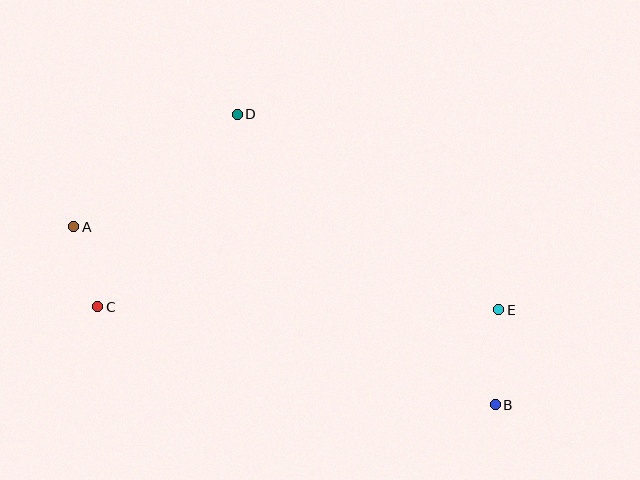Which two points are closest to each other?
Points A and C are closest to each other.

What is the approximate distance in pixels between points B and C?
The distance between B and C is approximately 409 pixels.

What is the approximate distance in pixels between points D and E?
The distance between D and E is approximately 327 pixels.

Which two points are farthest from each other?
Points A and B are farthest from each other.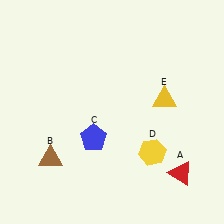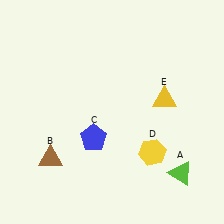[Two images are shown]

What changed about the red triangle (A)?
In Image 1, A is red. In Image 2, it changed to lime.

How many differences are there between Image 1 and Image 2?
There is 1 difference between the two images.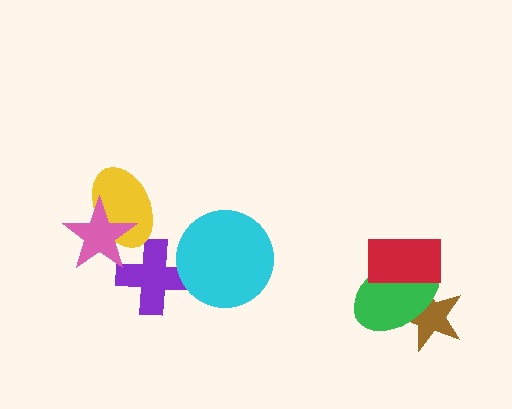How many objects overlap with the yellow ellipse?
1 object overlaps with the yellow ellipse.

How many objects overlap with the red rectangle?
2 objects overlap with the red rectangle.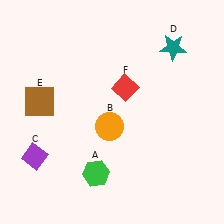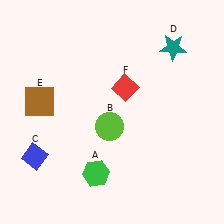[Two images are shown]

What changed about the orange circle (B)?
In Image 1, B is orange. In Image 2, it changed to lime.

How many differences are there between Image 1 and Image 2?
There are 2 differences between the two images.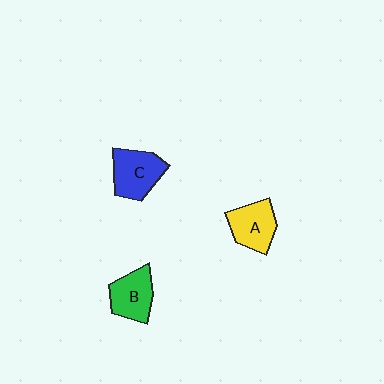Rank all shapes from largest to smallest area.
From largest to smallest: C (blue), A (yellow), B (green).